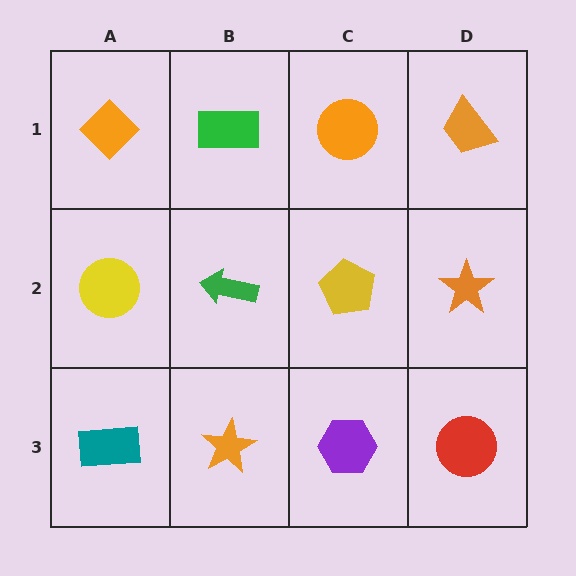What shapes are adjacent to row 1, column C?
A yellow pentagon (row 2, column C), a green rectangle (row 1, column B), an orange trapezoid (row 1, column D).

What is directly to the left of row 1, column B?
An orange diamond.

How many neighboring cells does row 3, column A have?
2.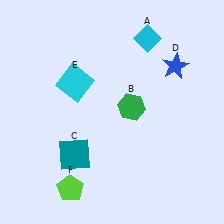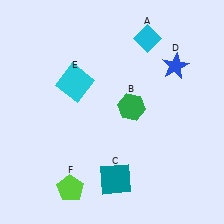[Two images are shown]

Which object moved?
The teal square (C) moved right.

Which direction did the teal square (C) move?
The teal square (C) moved right.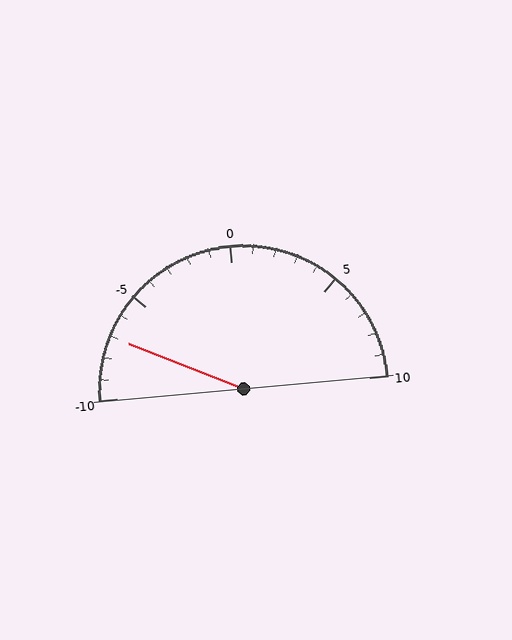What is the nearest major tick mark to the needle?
The nearest major tick mark is -5.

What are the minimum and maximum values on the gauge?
The gauge ranges from -10 to 10.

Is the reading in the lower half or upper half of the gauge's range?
The reading is in the lower half of the range (-10 to 10).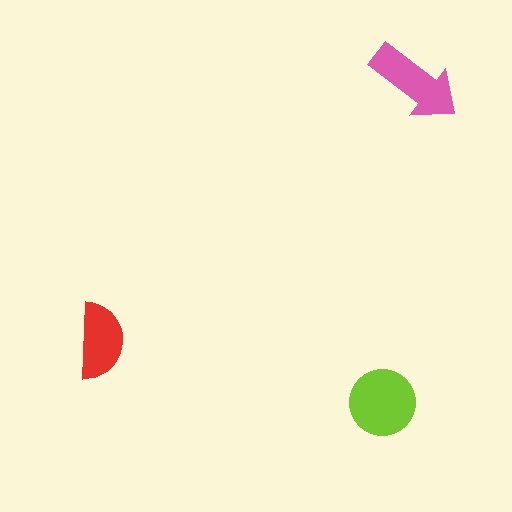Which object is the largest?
The lime circle.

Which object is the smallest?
The red semicircle.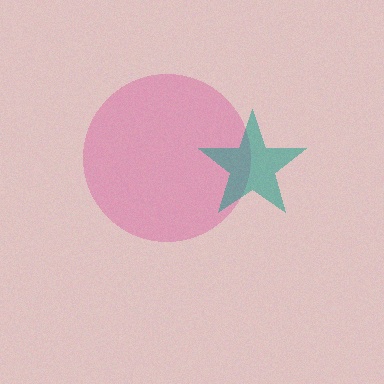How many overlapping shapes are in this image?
There are 2 overlapping shapes in the image.